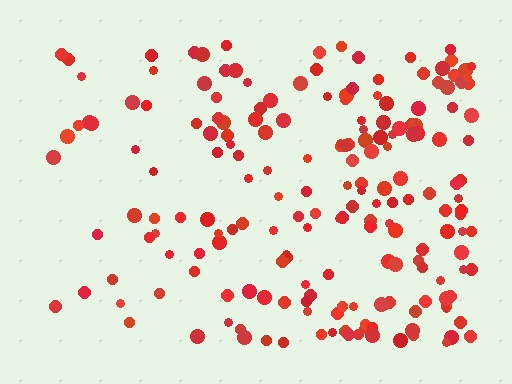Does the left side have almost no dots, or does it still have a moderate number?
Still a moderate number, just noticeably fewer than the right.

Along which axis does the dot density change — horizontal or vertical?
Horizontal.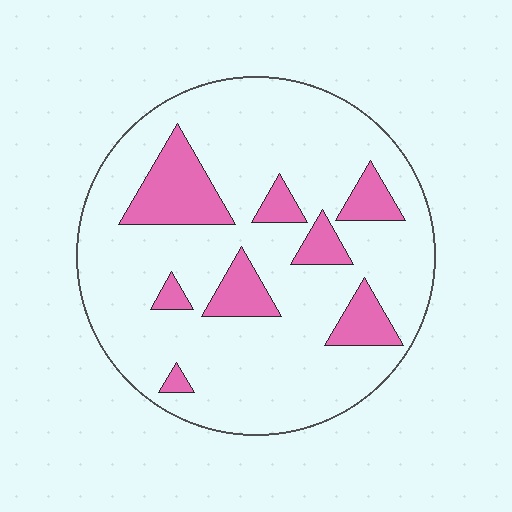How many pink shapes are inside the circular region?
8.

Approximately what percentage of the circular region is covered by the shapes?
Approximately 20%.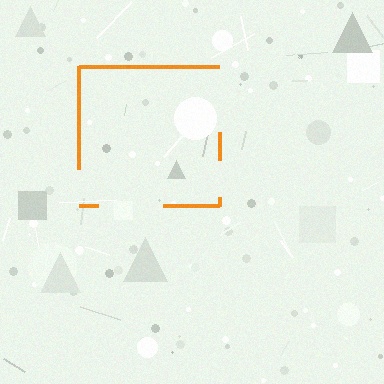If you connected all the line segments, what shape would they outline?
They would outline a square.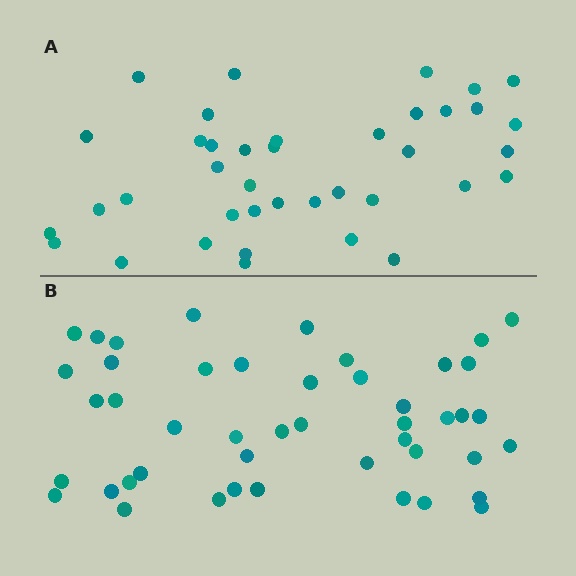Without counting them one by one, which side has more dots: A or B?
Region B (the bottom region) has more dots.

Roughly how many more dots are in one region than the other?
Region B has roughly 8 or so more dots than region A.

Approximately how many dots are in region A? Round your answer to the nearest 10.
About 40 dots. (The exact count is 39, which rounds to 40.)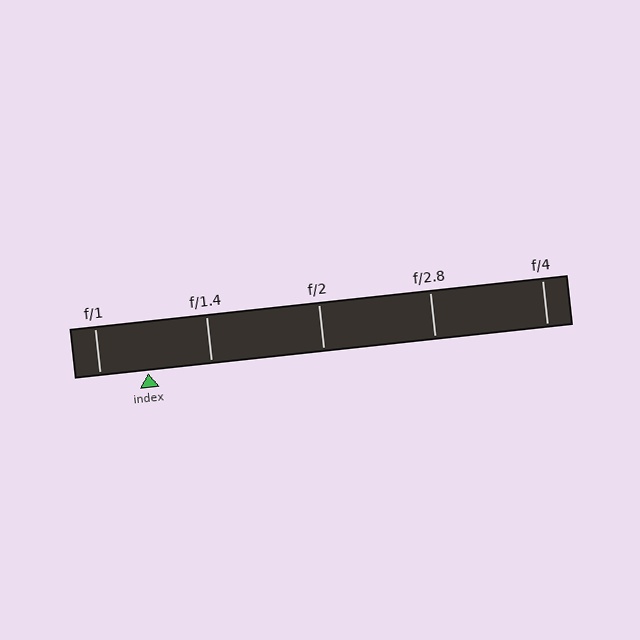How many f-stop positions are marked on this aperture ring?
There are 5 f-stop positions marked.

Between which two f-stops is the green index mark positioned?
The index mark is between f/1 and f/1.4.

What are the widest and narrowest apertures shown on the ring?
The widest aperture shown is f/1 and the narrowest is f/4.